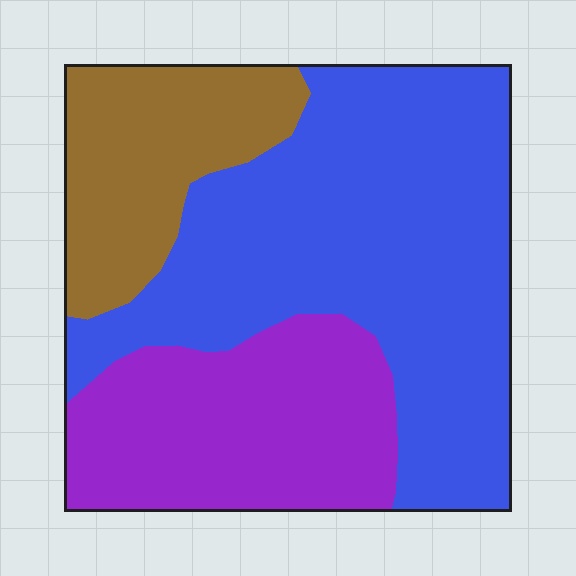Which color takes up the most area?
Blue, at roughly 55%.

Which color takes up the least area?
Brown, at roughly 20%.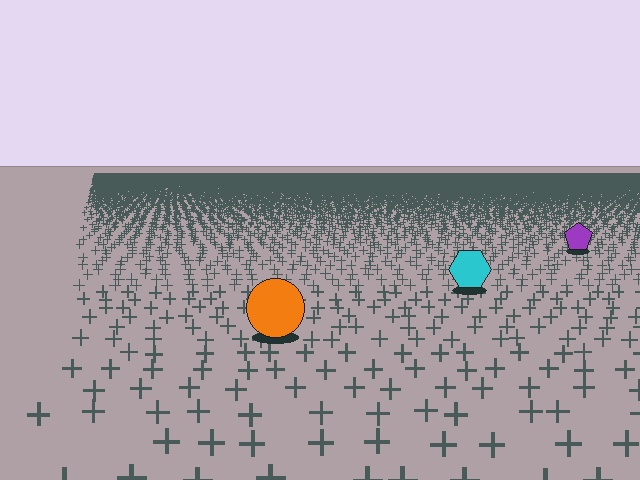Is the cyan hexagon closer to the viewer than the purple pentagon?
Yes. The cyan hexagon is closer — you can tell from the texture gradient: the ground texture is coarser near it.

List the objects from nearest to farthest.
From nearest to farthest: the orange circle, the cyan hexagon, the purple pentagon.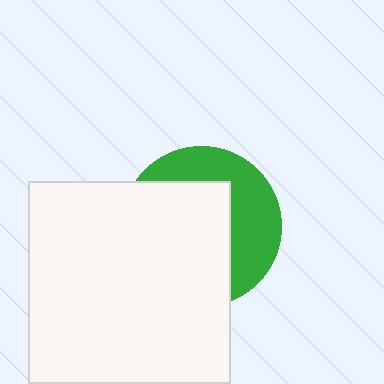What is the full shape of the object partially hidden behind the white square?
The partially hidden object is a green circle.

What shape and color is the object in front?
The object in front is a white square.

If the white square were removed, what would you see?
You would see the complete green circle.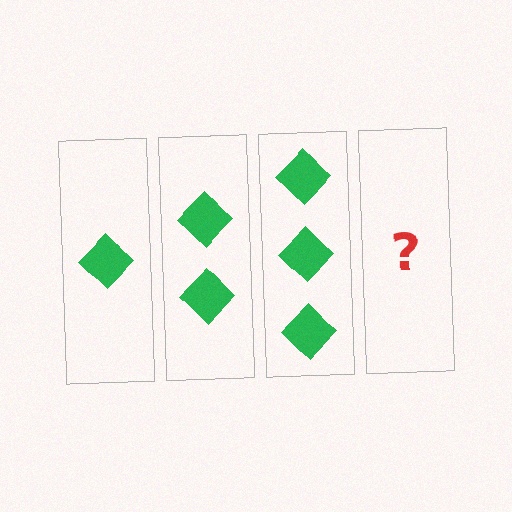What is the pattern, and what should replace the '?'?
The pattern is that each step adds one more diamond. The '?' should be 4 diamonds.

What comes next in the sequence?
The next element should be 4 diamonds.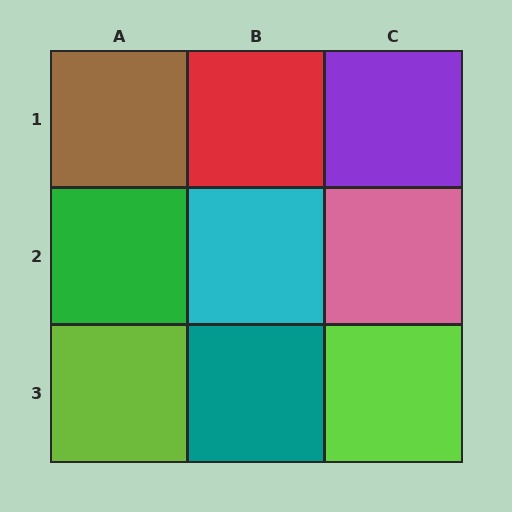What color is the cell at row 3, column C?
Lime.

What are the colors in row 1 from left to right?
Brown, red, purple.